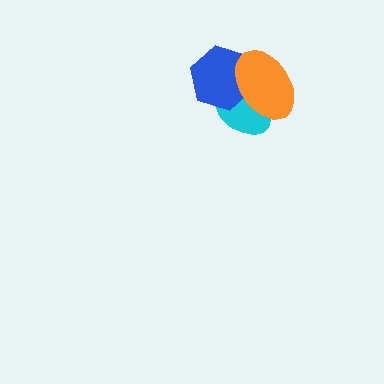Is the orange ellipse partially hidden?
No, no other shape covers it.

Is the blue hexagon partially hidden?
Yes, it is partially covered by another shape.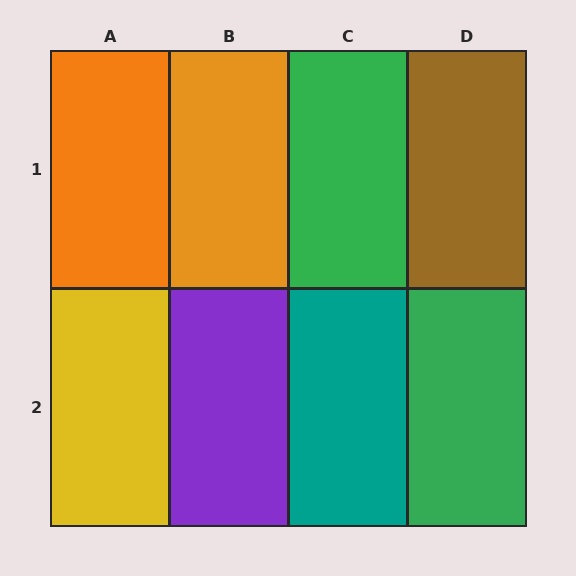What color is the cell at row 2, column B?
Purple.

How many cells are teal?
1 cell is teal.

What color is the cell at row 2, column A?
Yellow.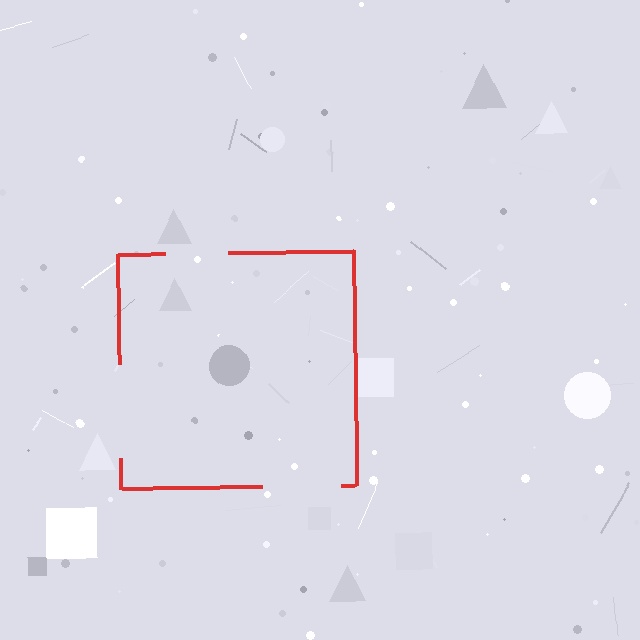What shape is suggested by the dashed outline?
The dashed outline suggests a square.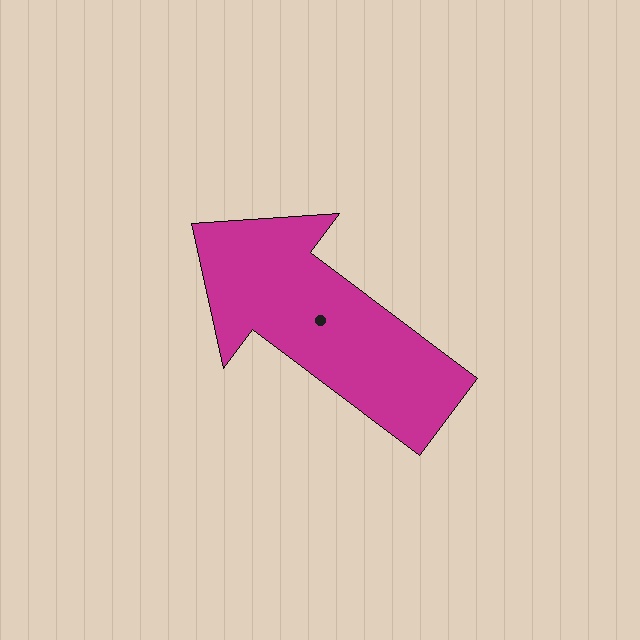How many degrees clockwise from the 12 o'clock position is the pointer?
Approximately 307 degrees.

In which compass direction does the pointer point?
Northwest.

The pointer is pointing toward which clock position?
Roughly 10 o'clock.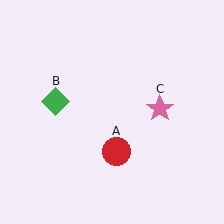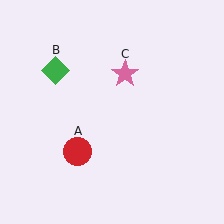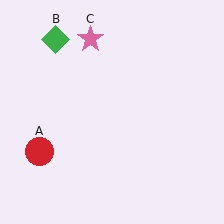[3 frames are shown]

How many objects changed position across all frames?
3 objects changed position: red circle (object A), green diamond (object B), pink star (object C).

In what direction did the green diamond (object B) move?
The green diamond (object B) moved up.